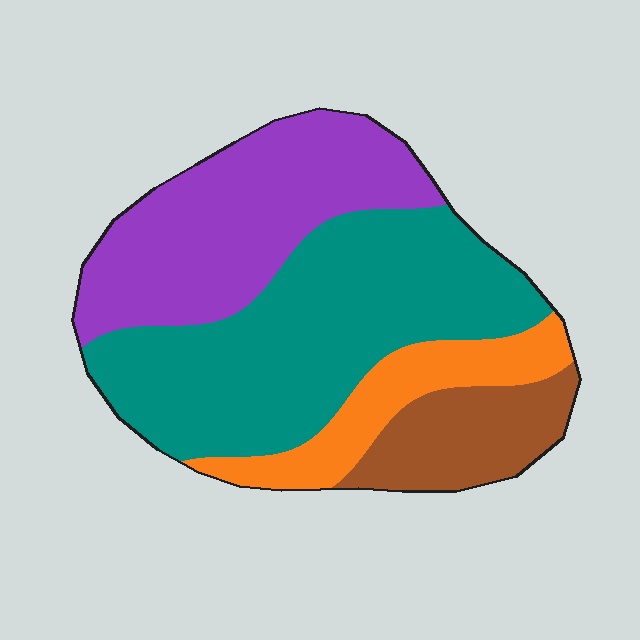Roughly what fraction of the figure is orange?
Orange takes up about one eighth (1/8) of the figure.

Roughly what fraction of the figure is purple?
Purple covers roughly 30% of the figure.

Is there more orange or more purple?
Purple.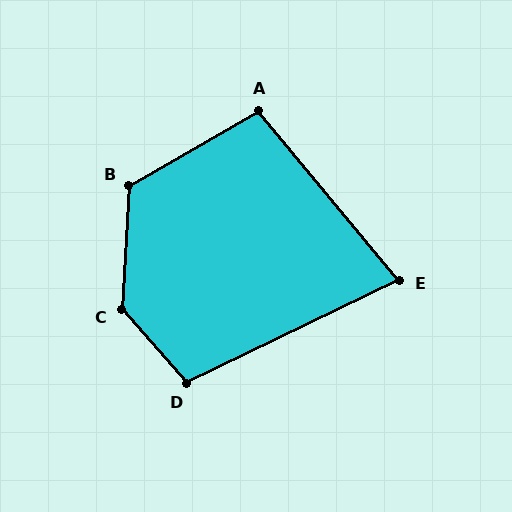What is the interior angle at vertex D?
Approximately 106 degrees (obtuse).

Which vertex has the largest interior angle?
C, at approximately 135 degrees.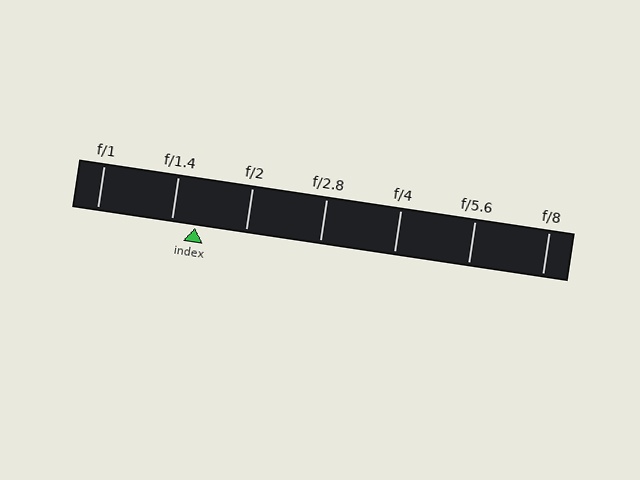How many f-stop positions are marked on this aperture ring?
There are 7 f-stop positions marked.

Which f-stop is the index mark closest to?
The index mark is closest to f/1.4.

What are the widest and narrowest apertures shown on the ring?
The widest aperture shown is f/1 and the narrowest is f/8.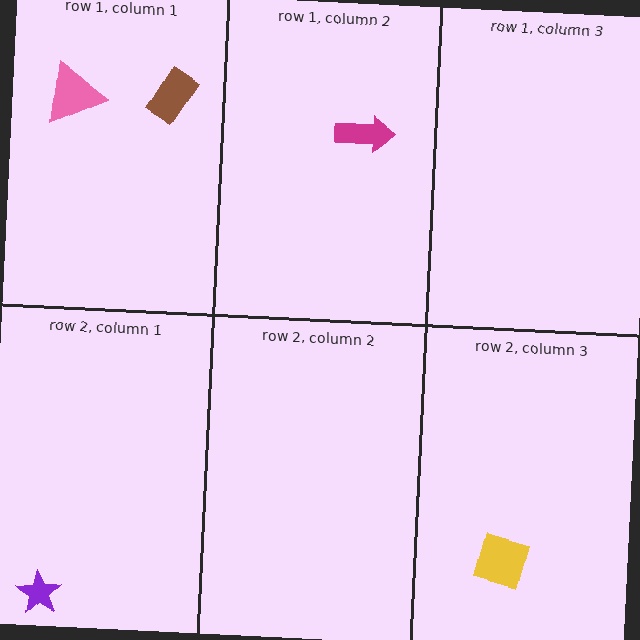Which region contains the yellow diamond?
The row 2, column 3 region.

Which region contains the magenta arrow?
The row 1, column 2 region.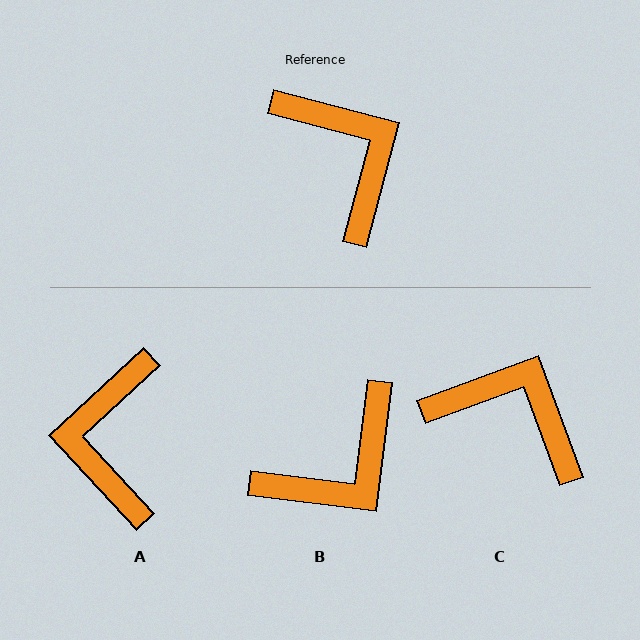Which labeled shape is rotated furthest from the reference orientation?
A, about 147 degrees away.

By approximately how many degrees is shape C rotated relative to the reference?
Approximately 35 degrees counter-clockwise.